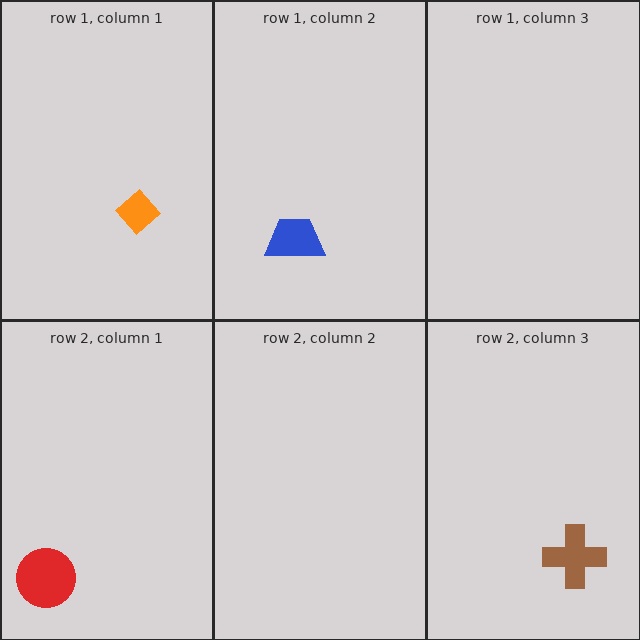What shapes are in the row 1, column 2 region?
The blue trapezoid.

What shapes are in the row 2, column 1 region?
The red circle.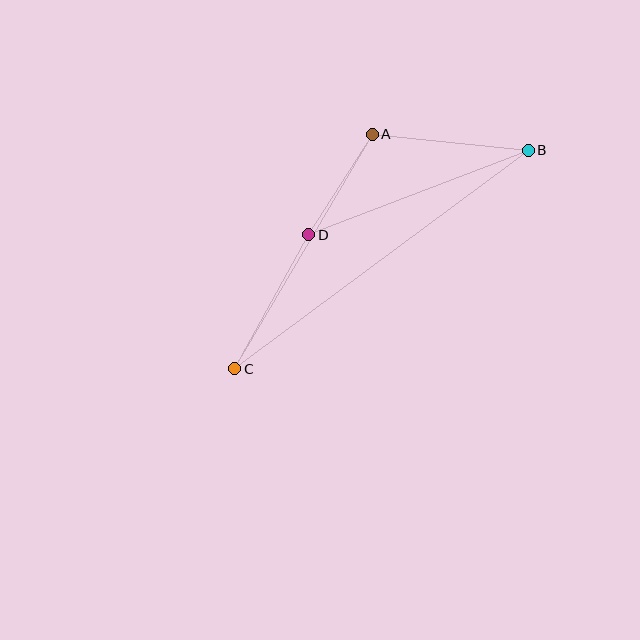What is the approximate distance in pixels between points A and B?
The distance between A and B is approximately 157 pixels.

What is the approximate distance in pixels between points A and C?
The distance between A and C is approximately 272 pixels.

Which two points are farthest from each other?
Points B and C are farthest from each other.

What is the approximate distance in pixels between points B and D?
The distance between B and D is approximately 235 pixels.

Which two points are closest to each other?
Points A and D are closest to each other.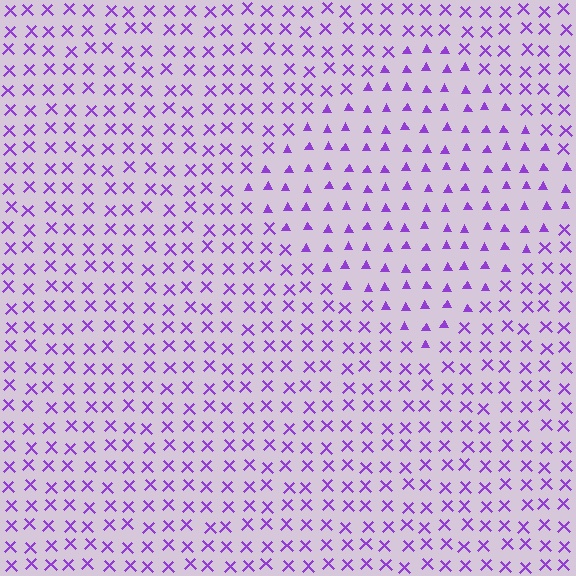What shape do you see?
I see a diamond.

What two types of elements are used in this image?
The image uses triangles inside the diamond region and X marks outside it.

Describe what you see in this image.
The image is filled with small purple elements arranged in a uniform grid. A diamond-shaped region contains triangles, while the surrounding area contains X marks. The boundary is defined purely by the change in element shape.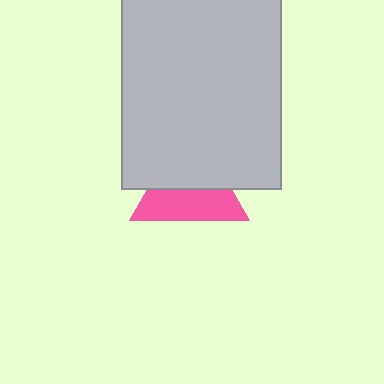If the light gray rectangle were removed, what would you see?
You would see the complete pink triangle.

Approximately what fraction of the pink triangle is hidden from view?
Roughly 49% of the pink triangle is hidden behind the light gray rectangle.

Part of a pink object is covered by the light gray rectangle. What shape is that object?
It is a triangle.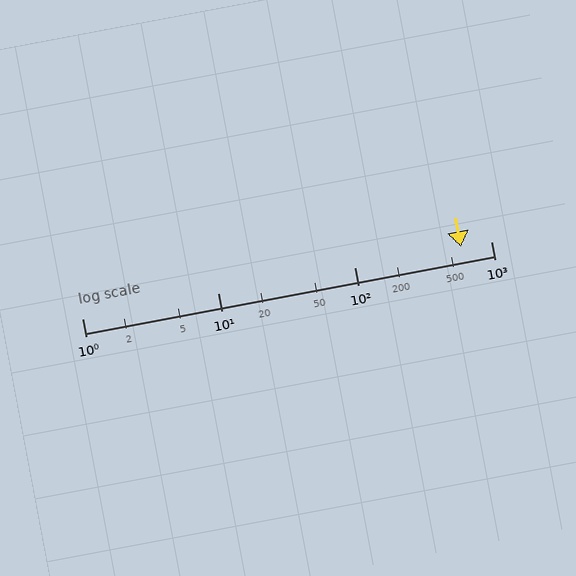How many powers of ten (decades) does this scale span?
The scale spans 3 decades, from 1 to 1000.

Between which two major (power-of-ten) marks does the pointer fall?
The pointer is between 100 and 1000.